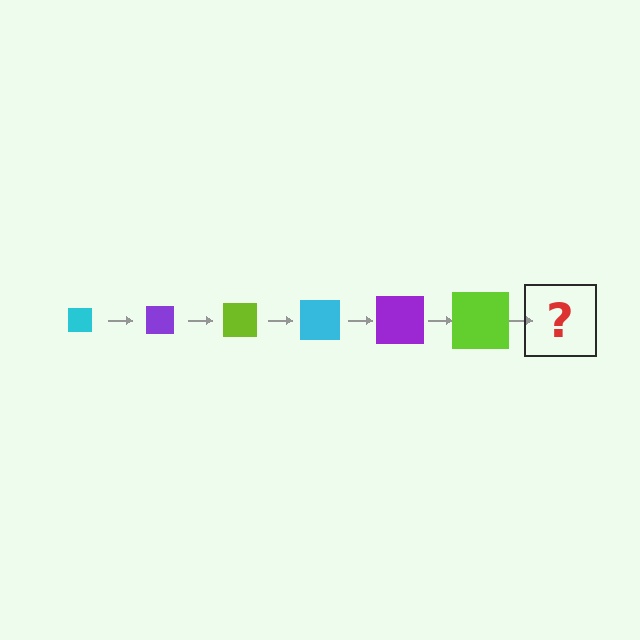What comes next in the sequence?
The next element should be a cyan square, larger than the previous one.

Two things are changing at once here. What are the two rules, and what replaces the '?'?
The two rules are that the square grows larger each step and the color cycles through cyan, purple, and lime. The '?' should be a cyan square, larger than the previous one.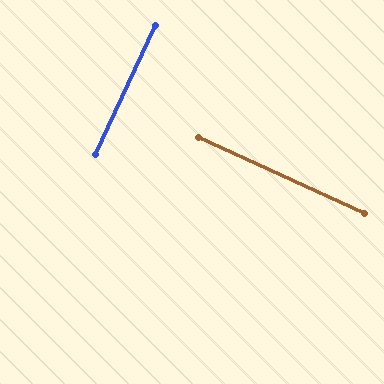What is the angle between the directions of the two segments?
Approximately 90 degrees.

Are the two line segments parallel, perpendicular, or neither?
Perpendicular — they meet at approximately 90°.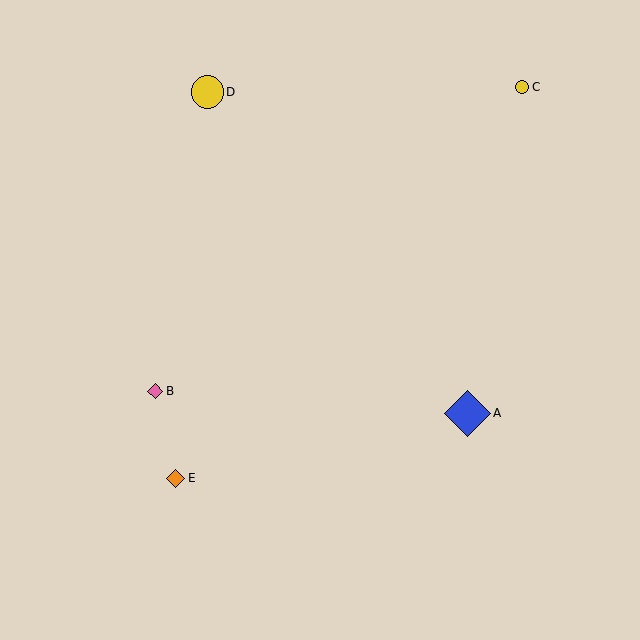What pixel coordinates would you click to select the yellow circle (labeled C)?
Click at (522, 87) to select the yellow circle C.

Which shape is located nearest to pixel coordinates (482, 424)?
The blue diamond (labeled A) at (468, 413) is nearest to that location.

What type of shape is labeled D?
Shape D is a yellow circle.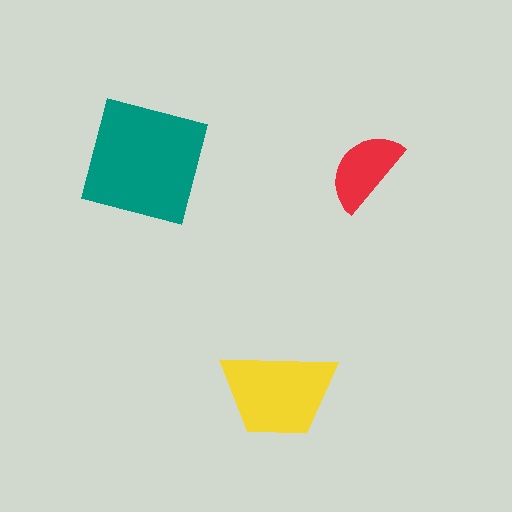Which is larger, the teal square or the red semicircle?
The teal square.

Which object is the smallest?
The red semicircle.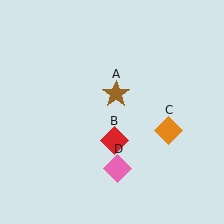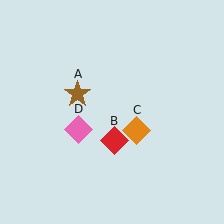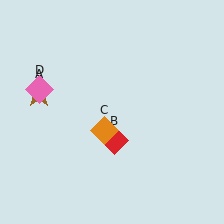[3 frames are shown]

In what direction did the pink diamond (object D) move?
The pink diamond (object D) moved up and to the left.